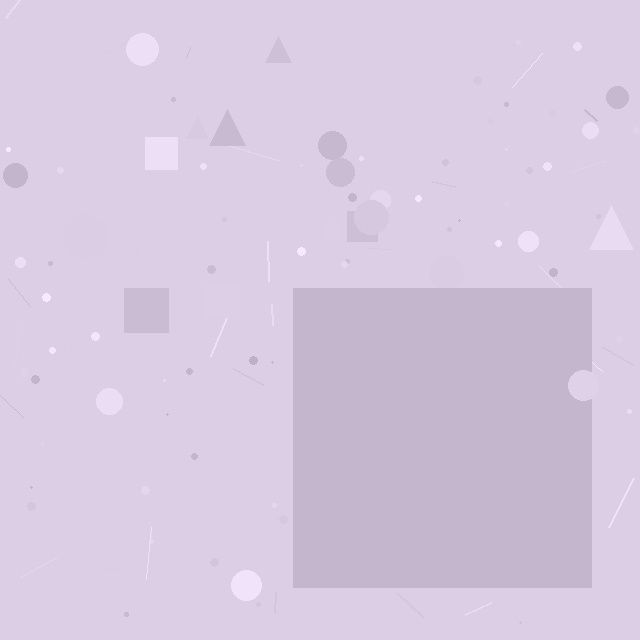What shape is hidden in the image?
A square is hidden in the image.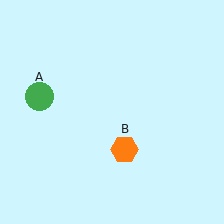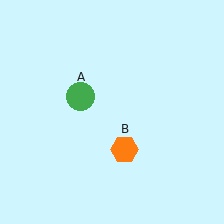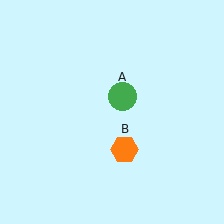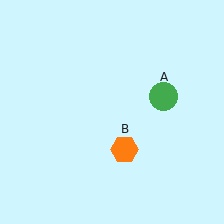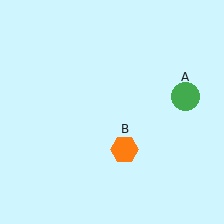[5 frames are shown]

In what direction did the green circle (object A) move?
The green circle (object A) moved right.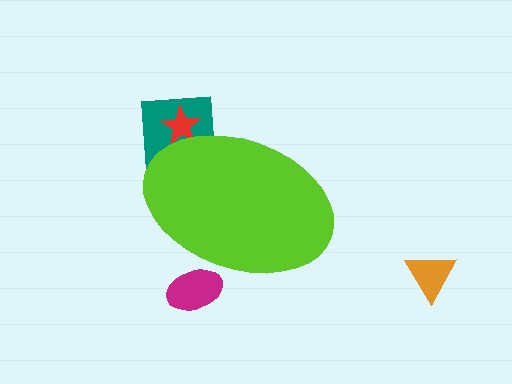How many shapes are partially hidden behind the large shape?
3 shapes are partially hidden.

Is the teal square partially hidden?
Yes, the teal square is partially hidden behind the lime ellipse.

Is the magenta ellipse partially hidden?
Yes, the magenta ellipse is partially hidden behind the lime ellipse.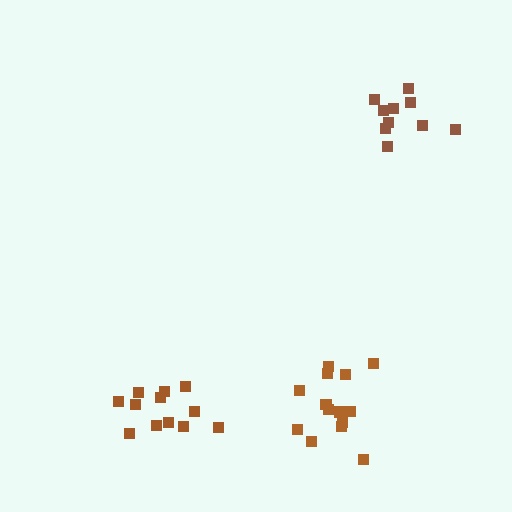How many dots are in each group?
Group 1: 10 dots, Group 2: 12 dots, Group 3: 15 dots (37 total).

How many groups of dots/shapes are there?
There are 3 groups.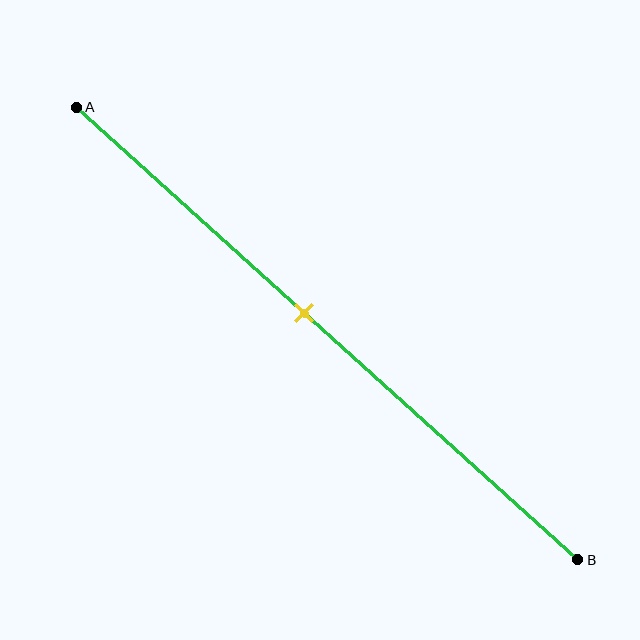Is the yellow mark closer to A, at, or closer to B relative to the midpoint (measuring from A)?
The yellow mark is closer to point A than the midpoint of segment AB.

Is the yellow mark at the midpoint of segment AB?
No, the mark is at about 45% from A, not at the 50% midpoint.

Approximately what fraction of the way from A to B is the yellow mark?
The yellow mark is approximately 45% of the way from A to B.